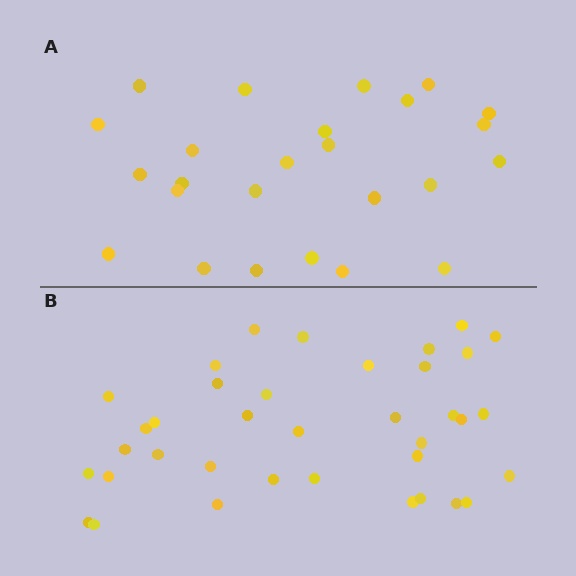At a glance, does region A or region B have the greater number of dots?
Region B (the bottom region) has more dots.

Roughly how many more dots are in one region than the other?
Region B has roughly 12 or so more dots than region A.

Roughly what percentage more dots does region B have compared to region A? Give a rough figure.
About 50% more.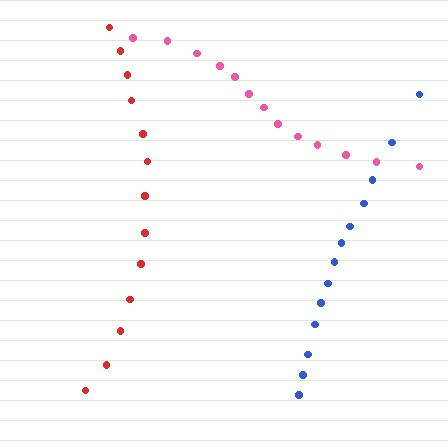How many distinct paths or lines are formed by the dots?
There are 3 distinct paths.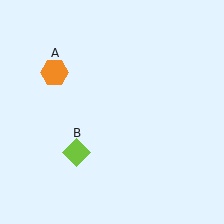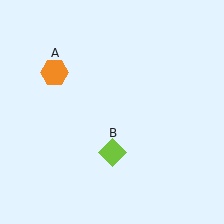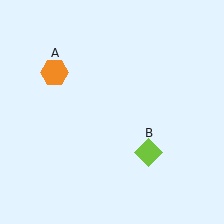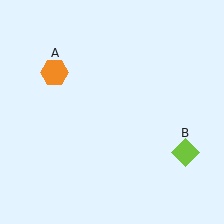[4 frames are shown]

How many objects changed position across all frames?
1 object changed position: lime diamond (object B).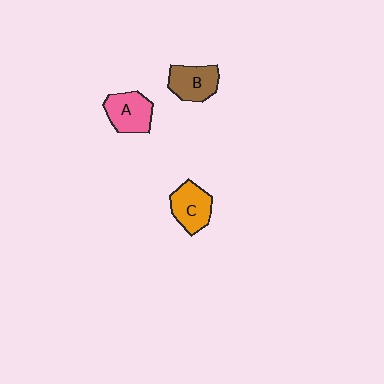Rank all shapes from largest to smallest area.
From largest to smallest: A (pink), C (orange), B (brown).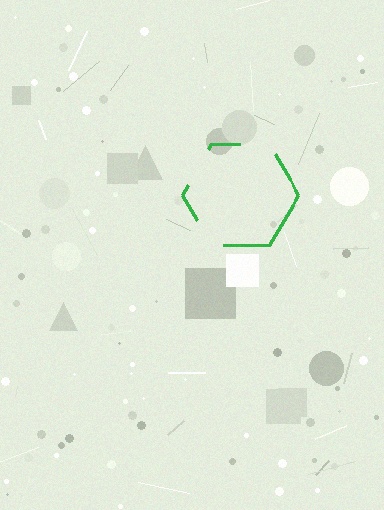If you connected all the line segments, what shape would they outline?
They would outline a hexagon.